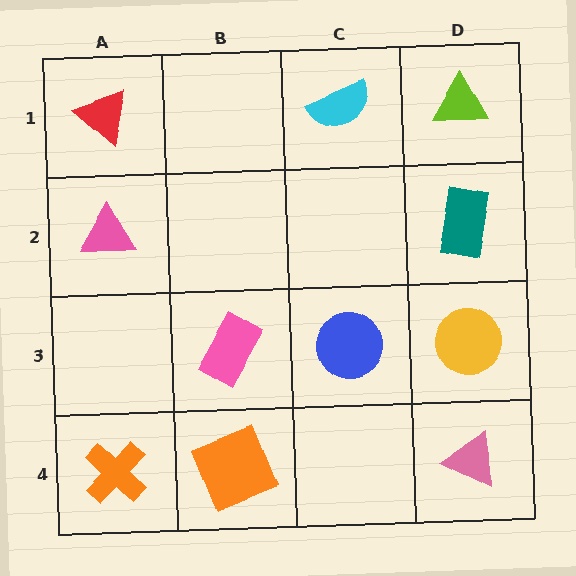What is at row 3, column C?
A blue circle.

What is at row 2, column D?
A teal rectangle.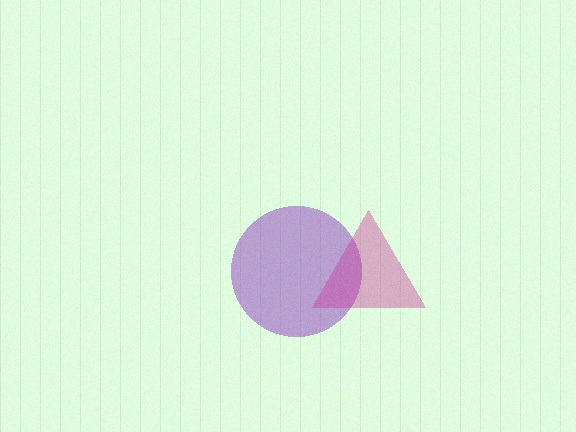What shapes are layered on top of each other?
The layered shapes are: a purple circle, a magenta triangle.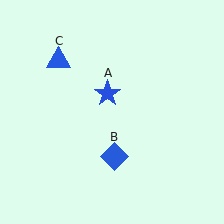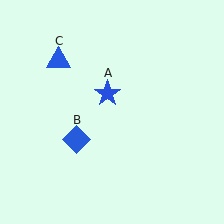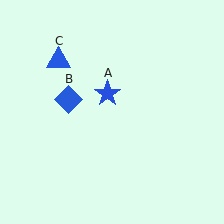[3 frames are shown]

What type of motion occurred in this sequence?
The blue diamond (object B) rotated clockwise around the center of the scene.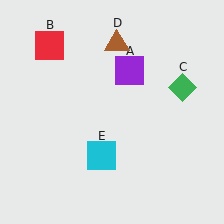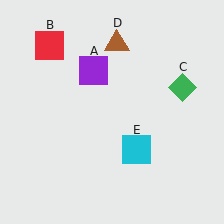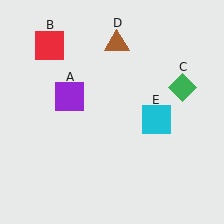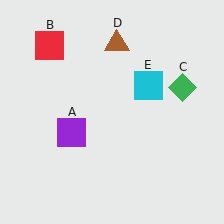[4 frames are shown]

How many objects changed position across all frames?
2 objects changed position: purple square (object A), cyan square (object E).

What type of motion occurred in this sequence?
The purple square (object A), cyan square (object E) rotated counterclockwise around the center of the scene.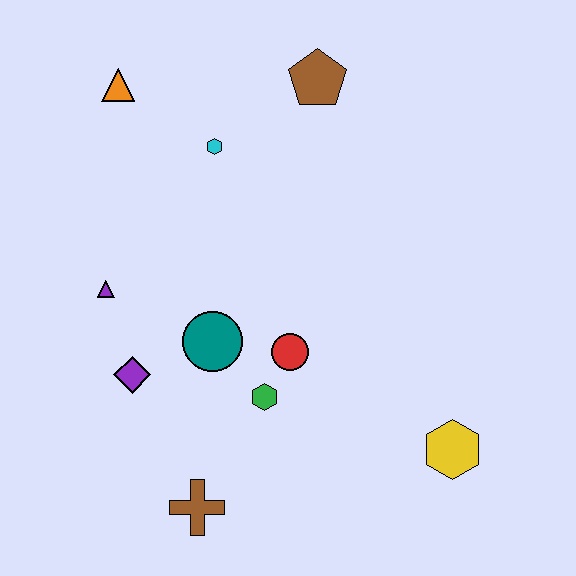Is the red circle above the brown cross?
Yes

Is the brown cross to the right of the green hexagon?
No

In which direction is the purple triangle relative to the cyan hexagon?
The purple triangle is below the cyan hexagon.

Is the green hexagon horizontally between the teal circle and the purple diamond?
No